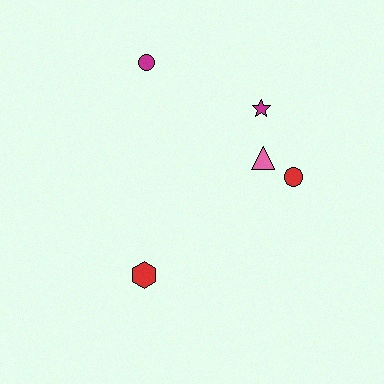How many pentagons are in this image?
There are no pentagons.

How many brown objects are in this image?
There are no brown objects.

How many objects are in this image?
There are 5 objects.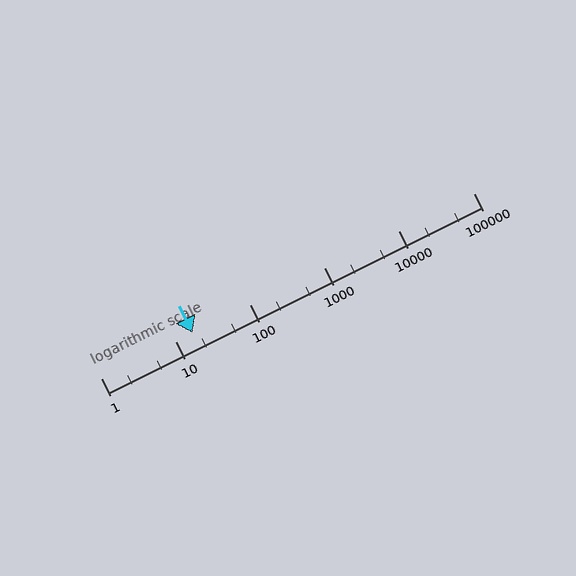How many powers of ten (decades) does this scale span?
The scale spans 5 decades, from 1 to 100000.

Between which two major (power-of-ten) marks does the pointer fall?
The pointer is between 10 and 100.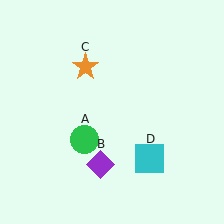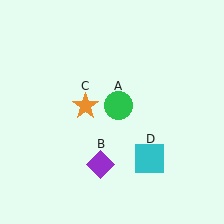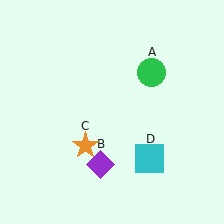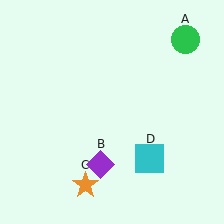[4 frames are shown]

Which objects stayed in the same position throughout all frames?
Purple diamond (object B) and cyan square (object D) remained stationary.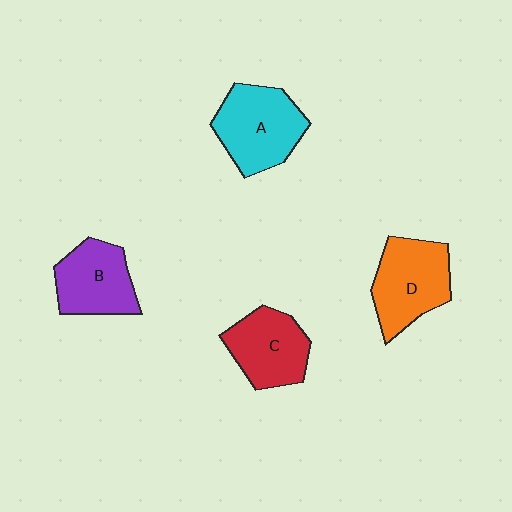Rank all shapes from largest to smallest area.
From largest to smallest: A (cyan), D (orange), C (red), B (purple).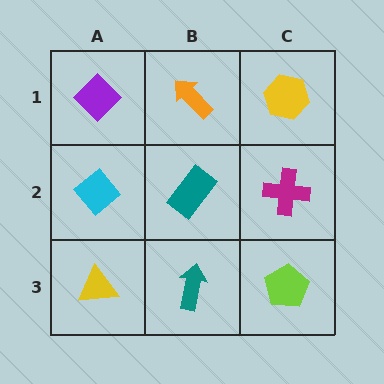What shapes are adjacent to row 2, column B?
An orange arrow (row 1, column B), a teal arrow (row 3, column B), a cyan diamond (row 2, column A), a magenta cross (row 2, column C).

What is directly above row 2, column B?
An orange arrow.